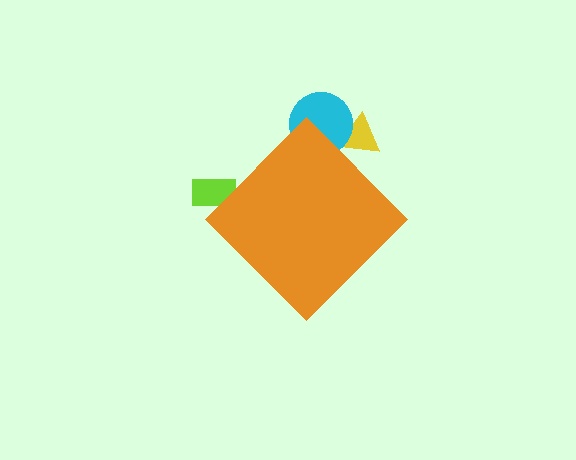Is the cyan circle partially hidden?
Yes, the cyan circle is partially hidden behind the orange diamond.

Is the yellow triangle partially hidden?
Yes, the yellow triangle is partially hidden behind the orange diamond.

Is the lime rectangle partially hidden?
Yes, the lime rectangle is partially hidden behind the orange diamond.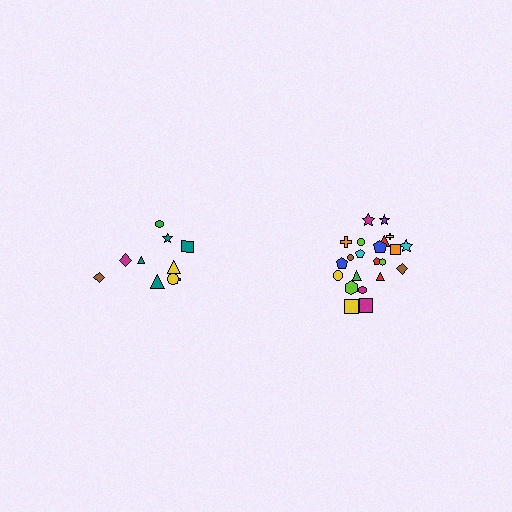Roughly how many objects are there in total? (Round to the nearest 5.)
Roughly 30 objects in total.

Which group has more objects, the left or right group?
The right group.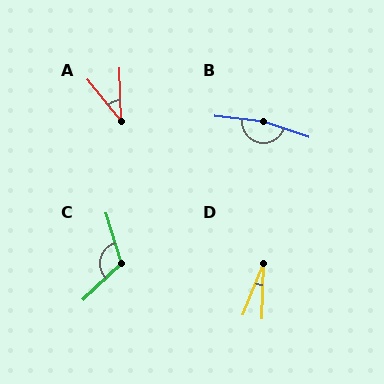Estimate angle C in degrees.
Approximately 116 degrees.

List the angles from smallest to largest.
D (20°), A (37°), C (116°), B (168°).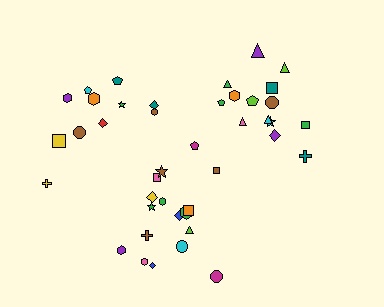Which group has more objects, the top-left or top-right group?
The top-right group.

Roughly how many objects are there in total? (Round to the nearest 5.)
Roughly 40 objects in total.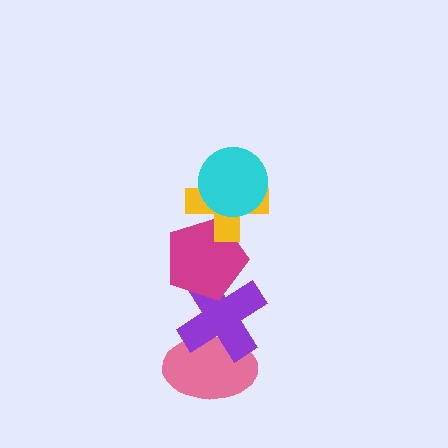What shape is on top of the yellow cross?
The cyan circle is on top of the yellow cross.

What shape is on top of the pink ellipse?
The purple cross is on top of the pink ellipse.